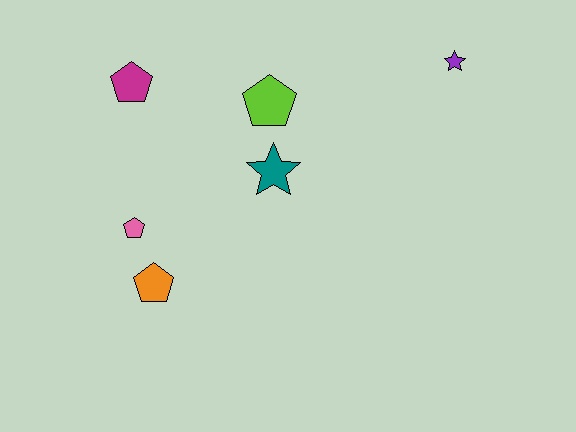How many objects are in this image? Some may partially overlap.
There are 6 objects.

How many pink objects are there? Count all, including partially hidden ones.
There is 1 pink object.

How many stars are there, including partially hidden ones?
There are 2 stars.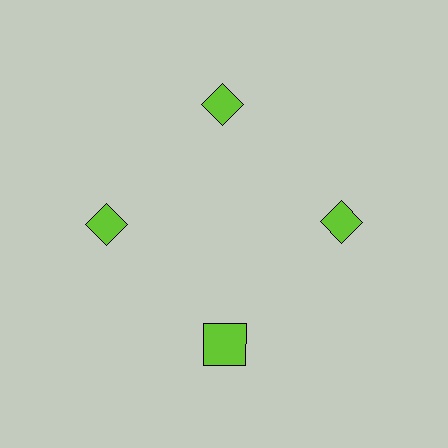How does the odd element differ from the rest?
It has a different shape: square instead of diamond.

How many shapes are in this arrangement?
There are 4 shapes arranged in a ring pattern.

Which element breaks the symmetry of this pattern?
The lime square at roughly the 6 o'clock position breaks the symmetry. All other shapes are lime diamonds.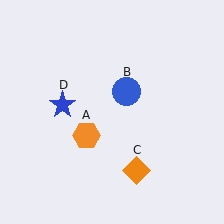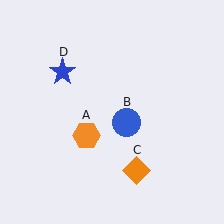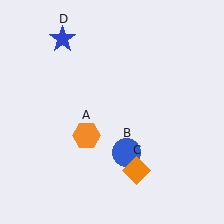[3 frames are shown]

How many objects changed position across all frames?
2 objects changed position: blue circle (object B), blue star (object D).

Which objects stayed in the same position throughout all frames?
Orange hexagon (object A) and orange diamond (object C) remained stationary.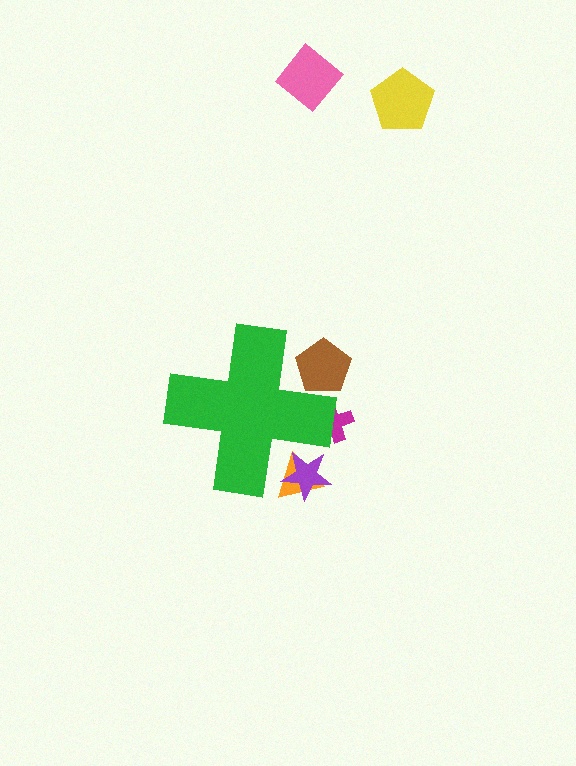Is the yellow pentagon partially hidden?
No, the yellow pentagon is fully visible.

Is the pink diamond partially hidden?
No, the pink diamond is fully visible.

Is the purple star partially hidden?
Yes, the purple star is partially hidden behind the green cross.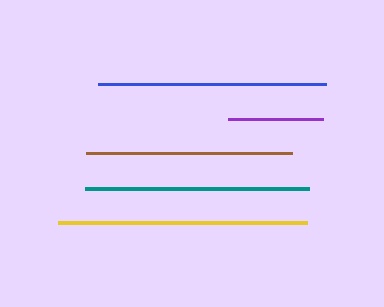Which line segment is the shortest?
The purple line is the shortest at approximately 95 pixels.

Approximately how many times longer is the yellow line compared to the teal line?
The yellow line is approximately 1.1 times the length of the teal line.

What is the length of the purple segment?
The purple segment is approximately 95 pixels long.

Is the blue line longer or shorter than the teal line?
The blue line is longer than the teal line.